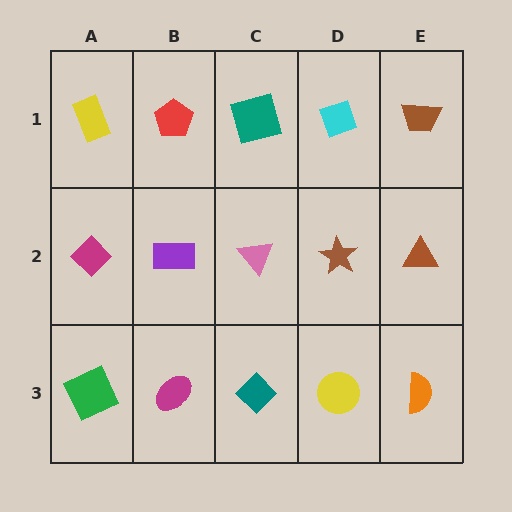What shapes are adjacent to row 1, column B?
A purple rectangle (row 2, column B), a yellow rectangle (row 1, column A), a teal square (row 1, column C).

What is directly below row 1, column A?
A magenta diamond.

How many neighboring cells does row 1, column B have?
3.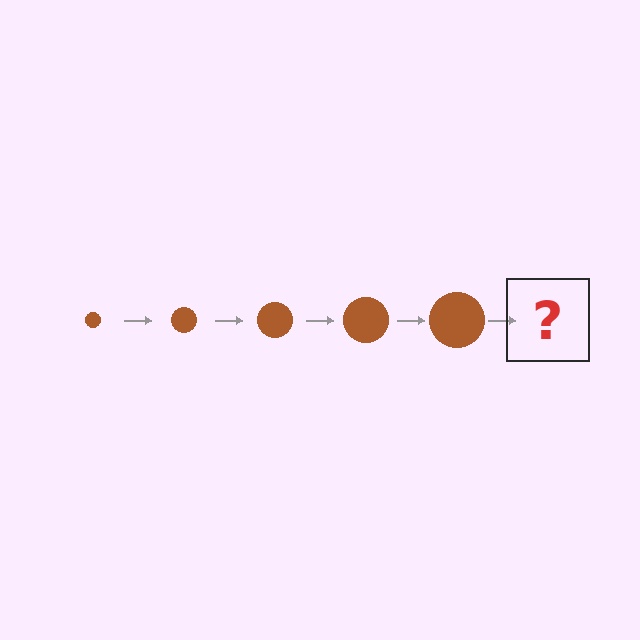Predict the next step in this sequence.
The next step is a brown circle, larger than the previous one.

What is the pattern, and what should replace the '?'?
The pattern is that the circle gets progressively larger each step. The '?' should be a brown circle, larger than the previous one.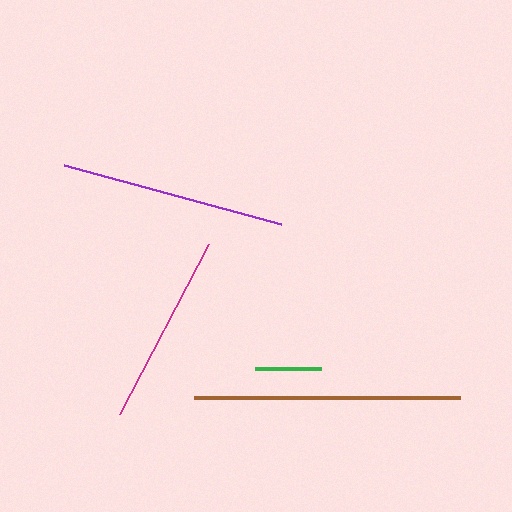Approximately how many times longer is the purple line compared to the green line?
The purple line is approximately 3.4 times the length of the green line.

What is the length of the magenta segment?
The magenta segment is approximately 192 pixels long.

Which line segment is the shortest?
The green line is the shortest at approximately 66 pixels.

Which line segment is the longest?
The brown line is the longest at approximately 266 pixels.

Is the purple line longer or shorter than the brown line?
The brown line is longer than the purple line.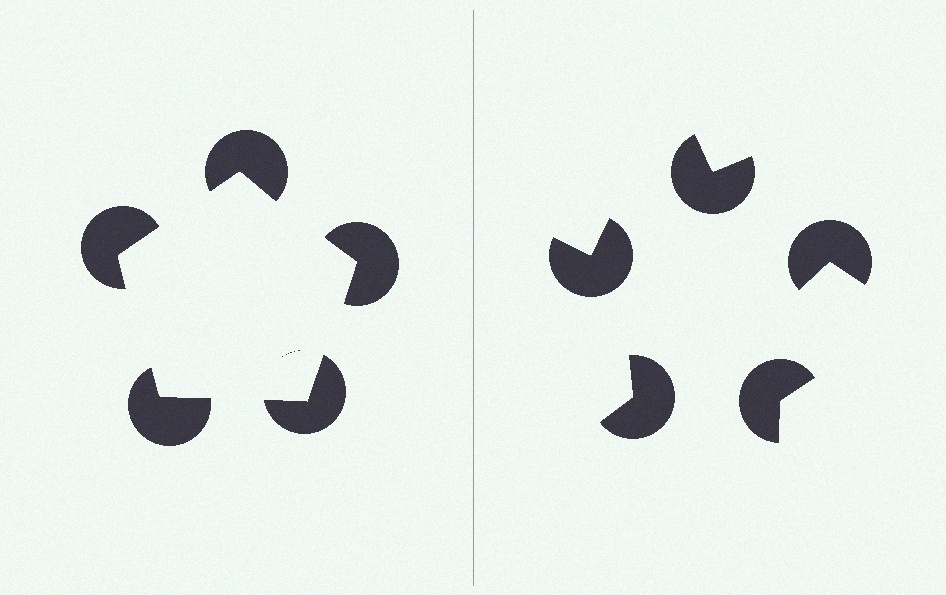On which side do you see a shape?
An illusory pentagon appears on the left side. On the right side the wedge cuts are rotated, so no coherent shape forms.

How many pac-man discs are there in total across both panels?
10 — 5 on each side.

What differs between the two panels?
The pac-man discs are positioned identically on both sides; only the wedge orientations differ. On the left they align to a pentagon; on the right they are misaligned.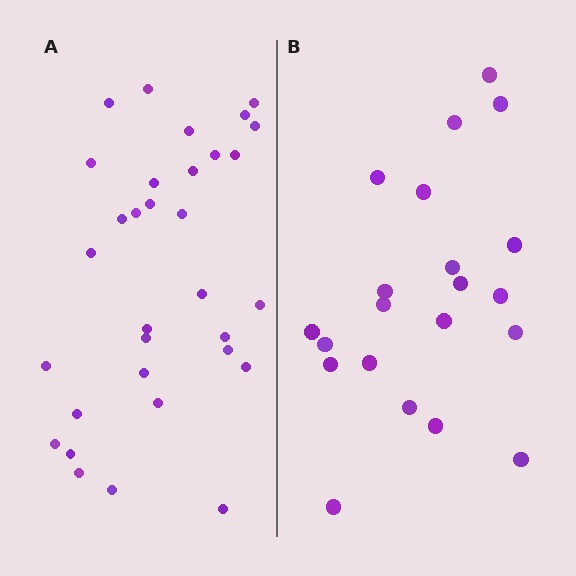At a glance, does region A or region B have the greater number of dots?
Region A (the left region) has more dots.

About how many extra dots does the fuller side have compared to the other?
Region A has roughly 12 or so more dots than region B.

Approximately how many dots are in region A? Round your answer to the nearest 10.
About 30 dots. (The exact count is 32, which rounds to 30.)